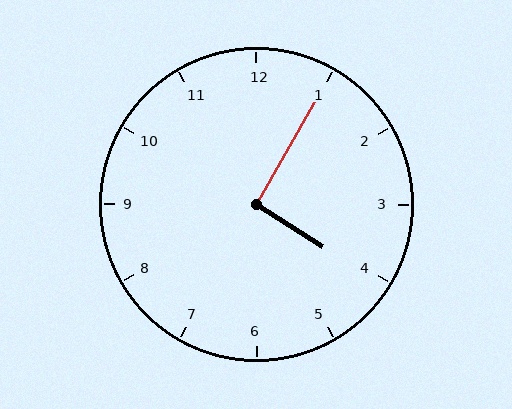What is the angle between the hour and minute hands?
Approximately 92 degrees.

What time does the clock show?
4:05.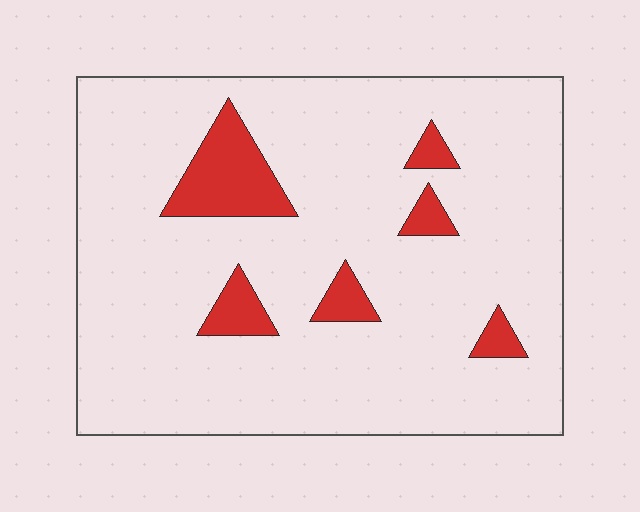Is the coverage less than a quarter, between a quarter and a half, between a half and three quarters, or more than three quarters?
Less than a quarter.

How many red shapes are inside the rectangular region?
6.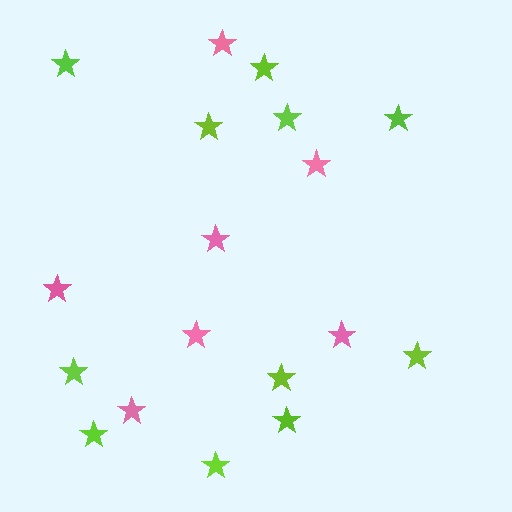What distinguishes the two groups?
There are 2 groups: one group of pink stars (7) and one group of lime stars (11).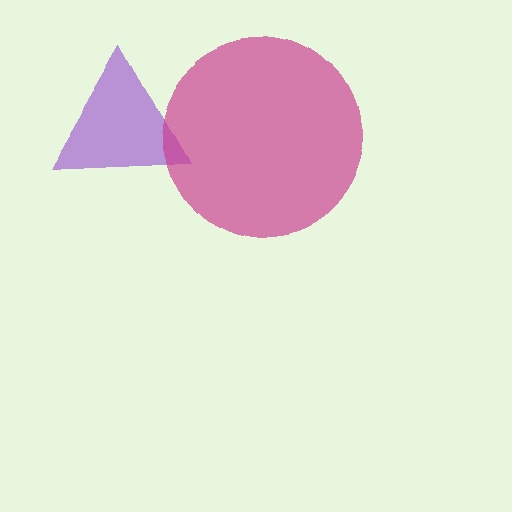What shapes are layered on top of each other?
The layered shapes are: a purple triangle, a magenta circle.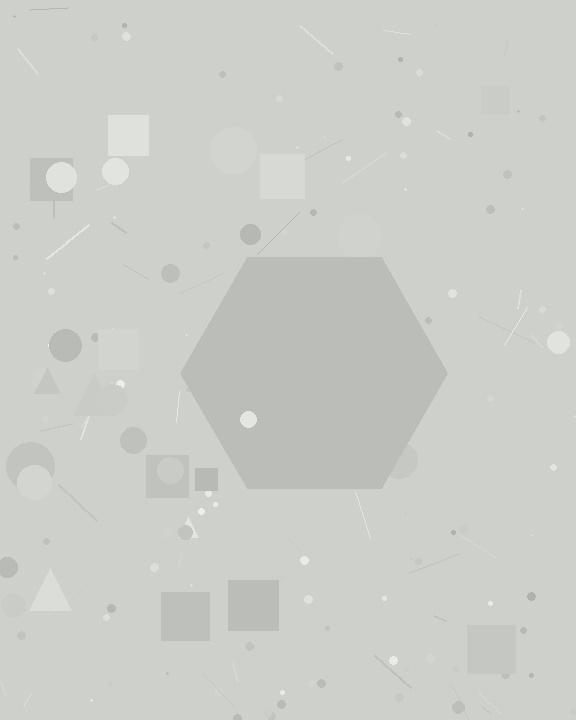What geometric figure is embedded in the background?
A hexagon is embedded in the background.